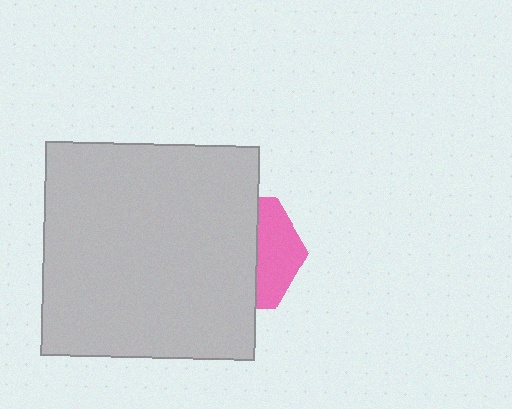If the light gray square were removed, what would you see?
You would see the complete pink hexagon.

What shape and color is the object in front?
The object in front is a light gray square.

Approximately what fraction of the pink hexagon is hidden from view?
Roughly 64% of the pink hexagon is hidden behind the light gray square.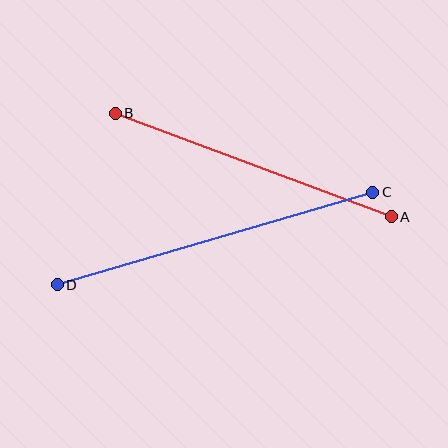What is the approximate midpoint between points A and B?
The midpoint is at approximately (253, 165) pixels.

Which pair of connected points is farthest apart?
Points C and D are farthest apart.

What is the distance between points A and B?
The distance is approximately 295 pixels.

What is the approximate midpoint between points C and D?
The midpoint is at approximately (215, 239) pixels.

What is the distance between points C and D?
The distance is approximately 329 pixels.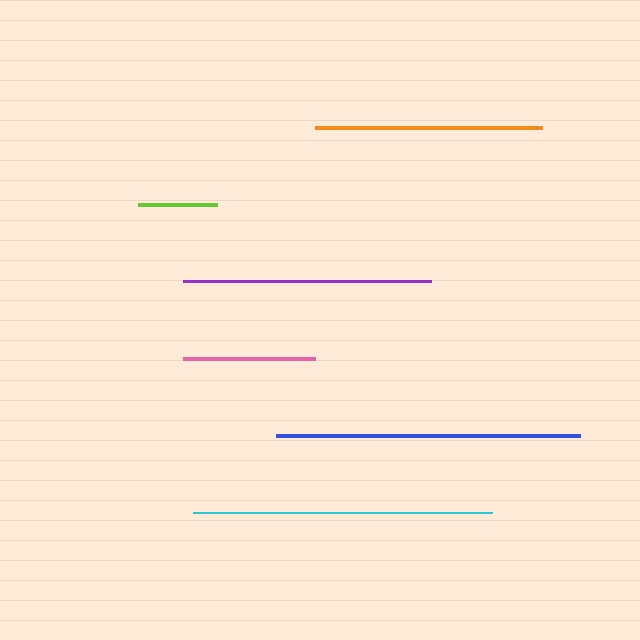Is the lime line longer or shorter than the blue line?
The blue line is longer than the lime line.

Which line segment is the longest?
The blue line is the longest at approximately 305 pixels.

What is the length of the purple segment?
The purple segment is approximately 248 pixels long.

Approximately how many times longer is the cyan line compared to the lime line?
The cyan line is approximately 3.8 times the length of the lime line.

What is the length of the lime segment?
The lime segment is approximately 78 pixels long.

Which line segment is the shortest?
The lime line is the shortest at approximately 78 pixels.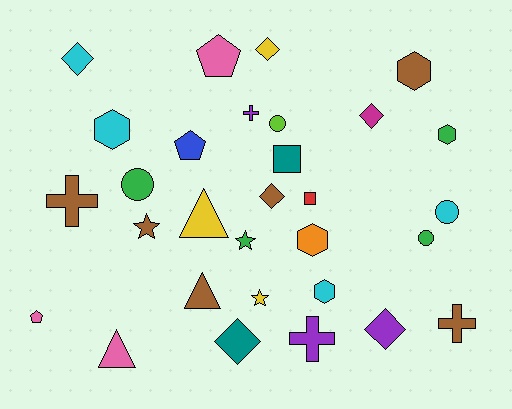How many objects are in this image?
There are 30 objects.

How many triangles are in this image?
There are 3 triangles.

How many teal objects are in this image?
There are 2 teal objects.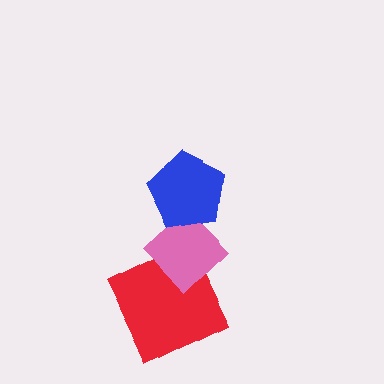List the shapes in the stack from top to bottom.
From top to bottom: the blue pentagon, the pink diamond, the red square.